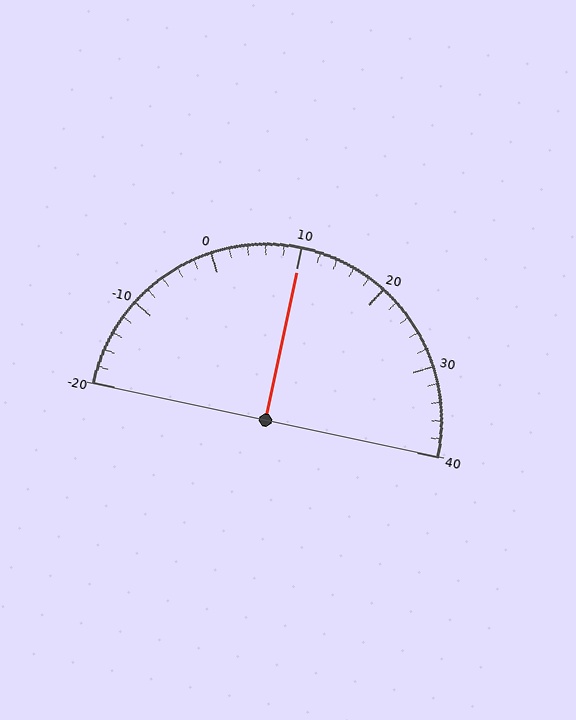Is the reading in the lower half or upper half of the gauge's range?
The reading is in the upper half of the range (-20 to 40).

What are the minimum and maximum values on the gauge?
The gauge ranges from -20 to 40.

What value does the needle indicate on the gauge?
The needle indicates approximately 10.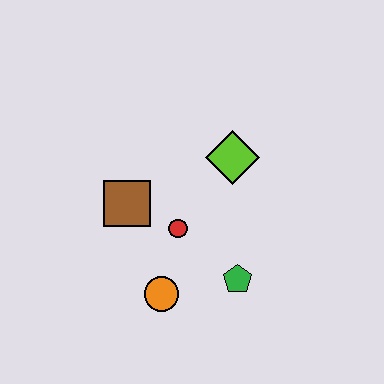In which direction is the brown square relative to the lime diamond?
The brown square is to the left of the lime diamond.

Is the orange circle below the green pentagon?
Yes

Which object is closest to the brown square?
The red circle is closest to the brown square.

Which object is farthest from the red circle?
The lime diamond is farthest from the red circle.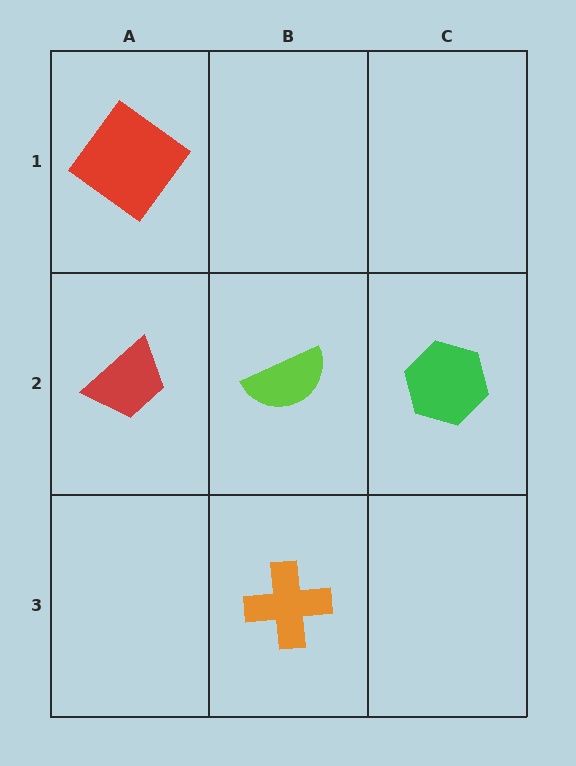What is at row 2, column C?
A green hexagon.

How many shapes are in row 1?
1 shape.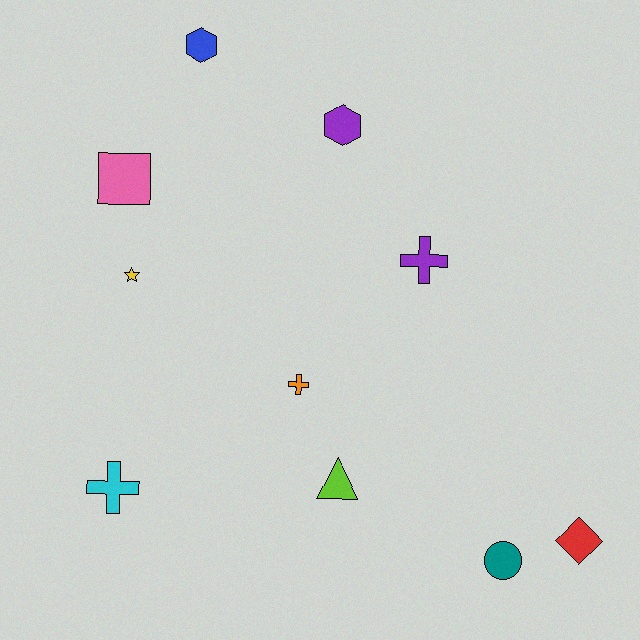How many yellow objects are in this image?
There is 1 yellow object.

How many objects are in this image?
There are 10 objects.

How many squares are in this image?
There is 1 square.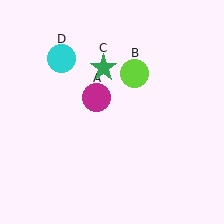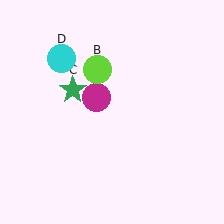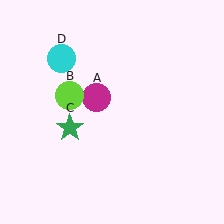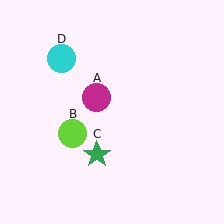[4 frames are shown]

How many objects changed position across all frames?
2 objects changed position: lime circle (object B), green star (object C).